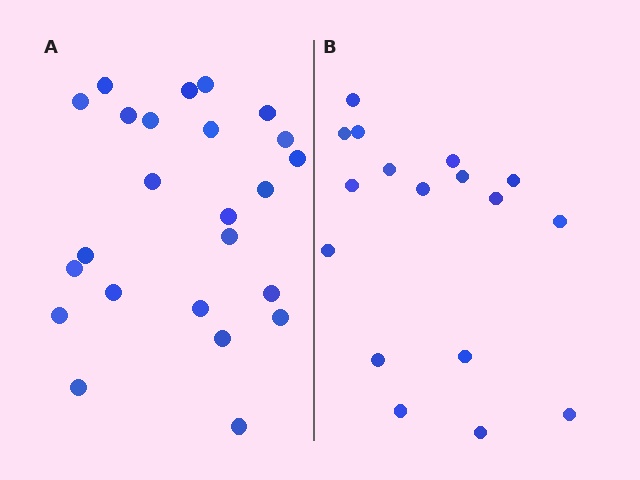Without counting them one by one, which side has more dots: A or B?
Region A (the left region) has more dots.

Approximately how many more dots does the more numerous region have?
Region A has roughly 8 or so more dots than region B.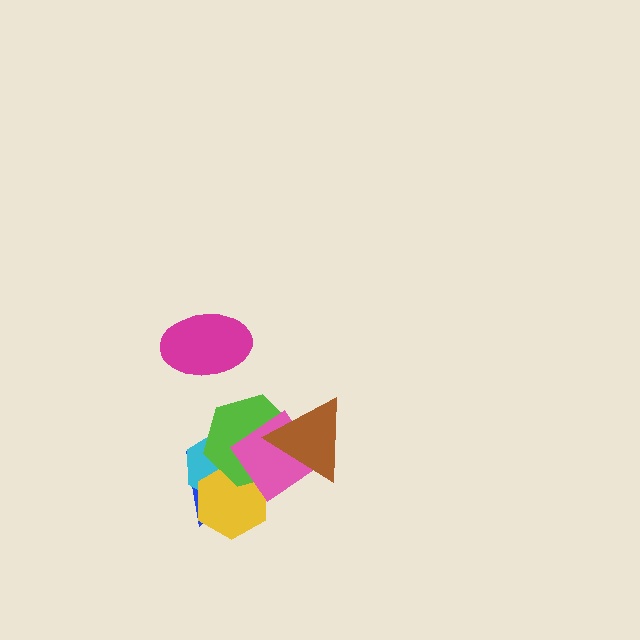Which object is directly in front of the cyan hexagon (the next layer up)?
The yellow hexagon is directly in front of the cyan hexagon.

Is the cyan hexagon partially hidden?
Yes, it is partially covered by another shape.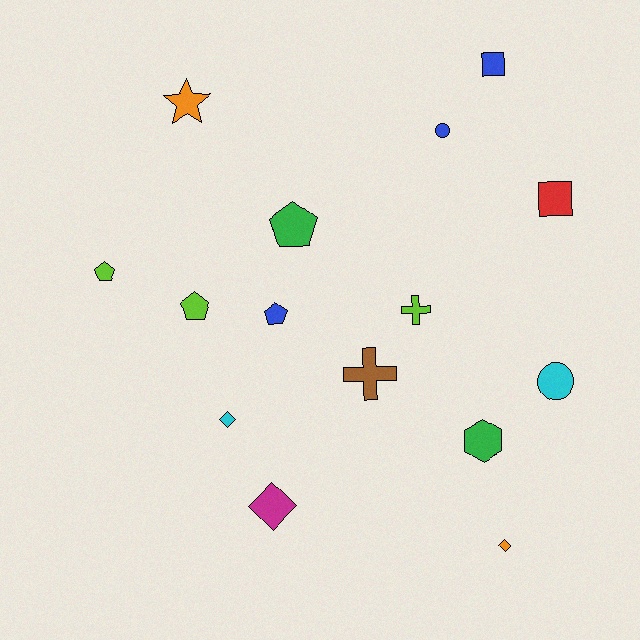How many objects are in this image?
There are 15 objects.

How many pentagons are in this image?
There are 4 pentagons.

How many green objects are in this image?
There are 2 green objects.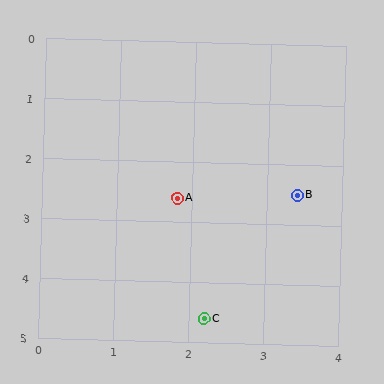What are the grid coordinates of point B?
Point B is at approximately (3.4, 2.5).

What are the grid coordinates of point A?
Point A is at approximately (1.8, 2.6).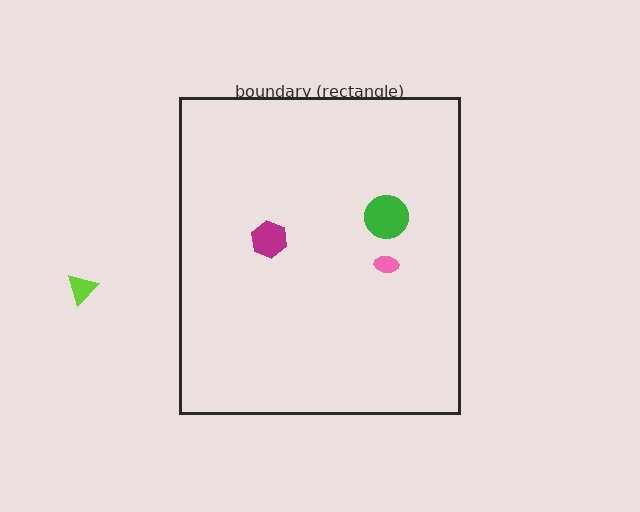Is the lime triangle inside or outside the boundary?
Outside.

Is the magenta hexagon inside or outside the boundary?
Inside.